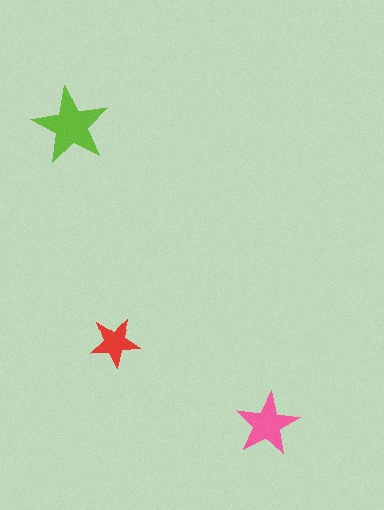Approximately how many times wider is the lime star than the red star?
About 1.5 times wider.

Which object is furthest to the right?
The pink star is rightmost.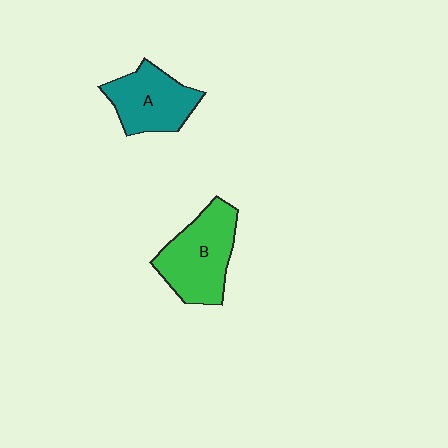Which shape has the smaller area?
Shape A (teal).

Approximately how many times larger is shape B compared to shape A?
Approximately 1.2 times.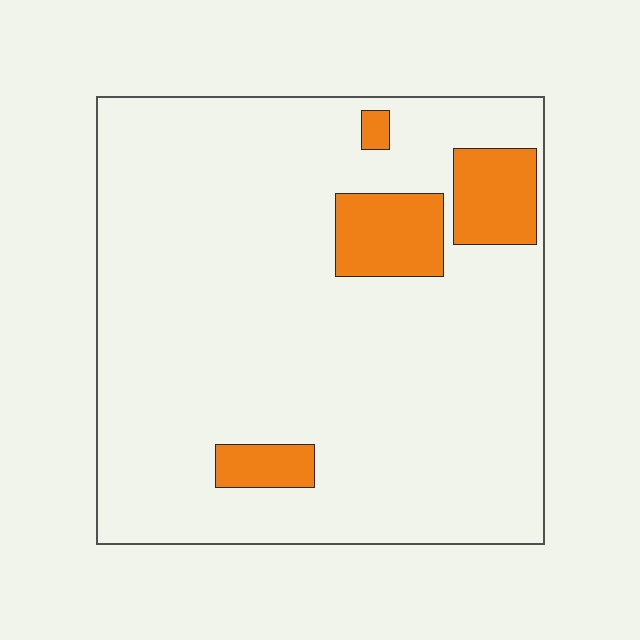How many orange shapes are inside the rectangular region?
4.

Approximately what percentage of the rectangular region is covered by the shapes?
Approximately 10%.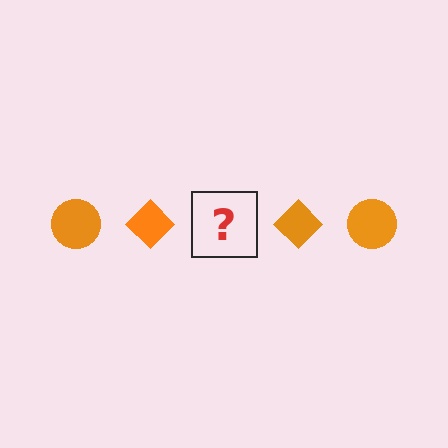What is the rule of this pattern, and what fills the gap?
The rule is that the pattern cycles through circle, diamond shapes in orange. The gap should be filled with an orange circle.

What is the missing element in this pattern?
The missing element is an orange circle.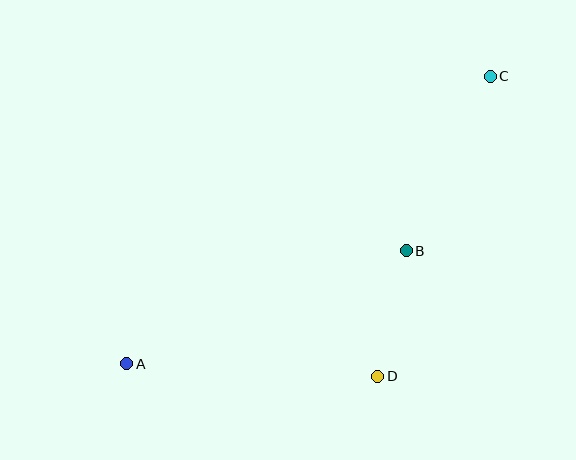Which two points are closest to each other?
Points B and D are closest to each other.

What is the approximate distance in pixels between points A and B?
The distance between A and B is approximately 301 pixels.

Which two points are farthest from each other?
Points A and C are farthest from each other.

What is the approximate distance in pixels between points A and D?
The distance between A and D is approximately 252 pixels.